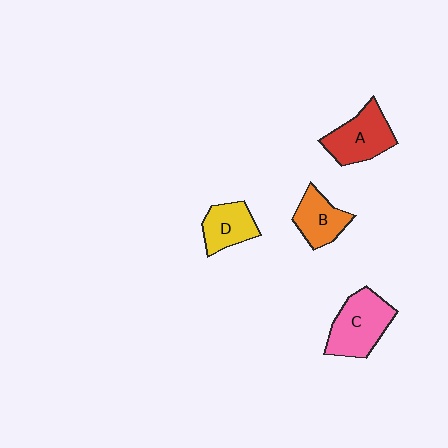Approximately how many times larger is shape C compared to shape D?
Approximately 1.5 times.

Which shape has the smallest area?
Shape D (yellow).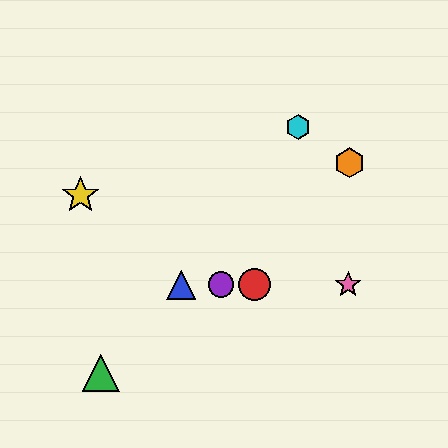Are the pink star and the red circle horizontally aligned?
Yes, both are at y≈285.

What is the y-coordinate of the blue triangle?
The blue triangle is at y≈285.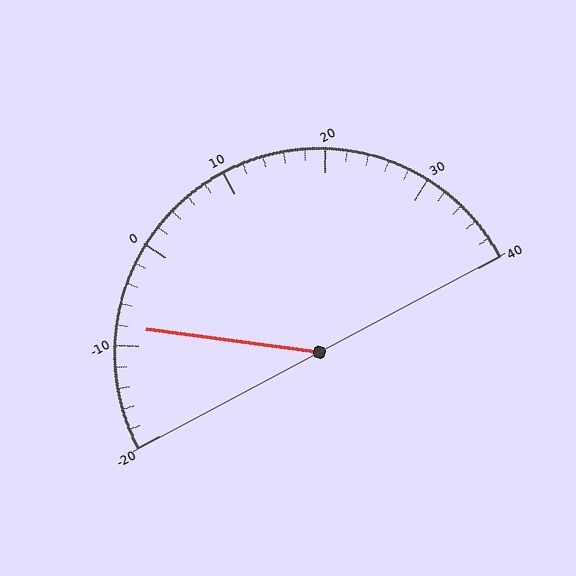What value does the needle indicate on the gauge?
The needle indicates approximately -8.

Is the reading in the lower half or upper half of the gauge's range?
The reading is in the lower half of the range (-20 to 40).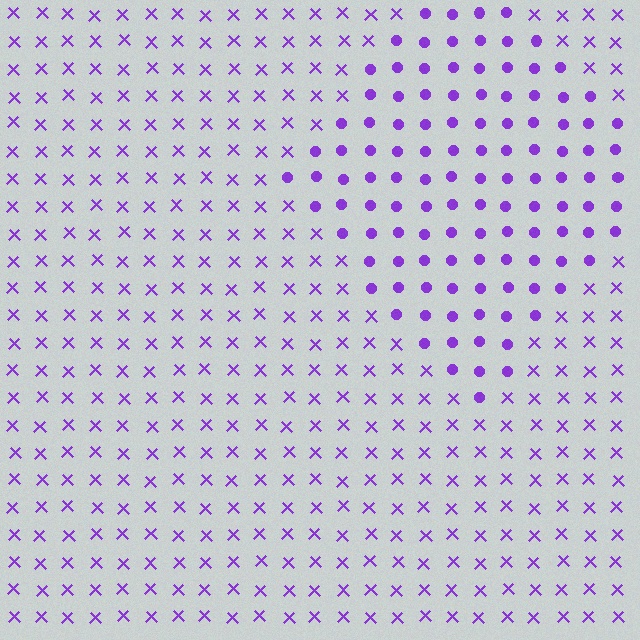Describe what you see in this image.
The image is filled with small purple elements arranged in a uniform grid. A diamond-shaped region contains circles, while the surrounding area contains X marks. The boundary is defined purely by the change in element shape.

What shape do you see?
I see a diamond.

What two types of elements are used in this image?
The image uses circles inside the diamond region and X marks outside it.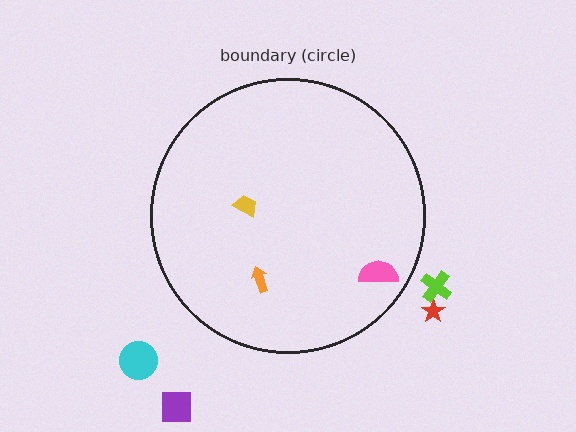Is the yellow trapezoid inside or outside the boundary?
Inside.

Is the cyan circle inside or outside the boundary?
Outside.